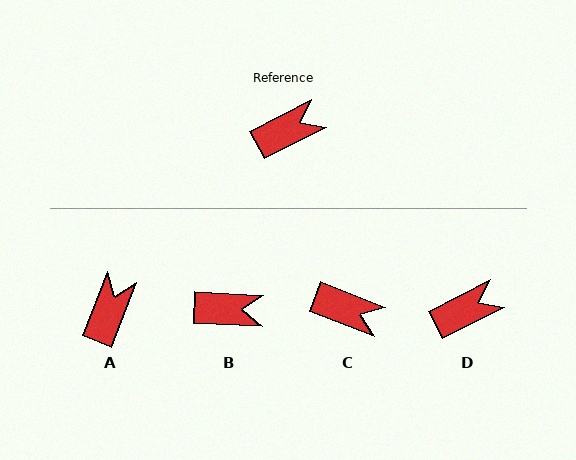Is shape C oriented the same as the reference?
No, it is off by about 49 degrees.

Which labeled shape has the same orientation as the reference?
D.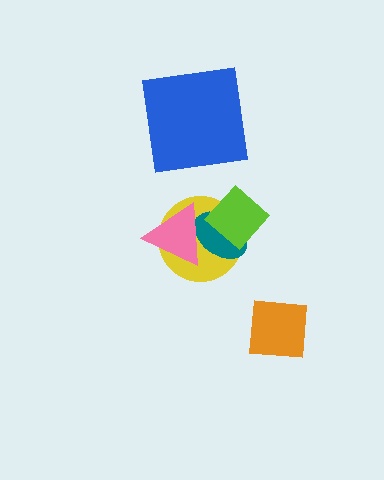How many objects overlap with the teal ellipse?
3 objects overlap with the teal ellipse.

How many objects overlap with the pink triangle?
2 objects overlap with the pink triangle.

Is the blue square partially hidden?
No, no other shape covers it.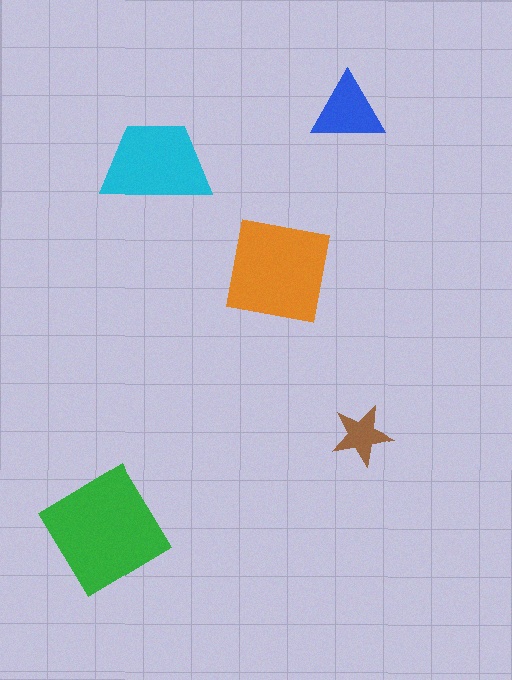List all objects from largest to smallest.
The green diamond, the orange square, the cyan trapezoid, the blue triangle, the brown star.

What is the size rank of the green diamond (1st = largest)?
1st.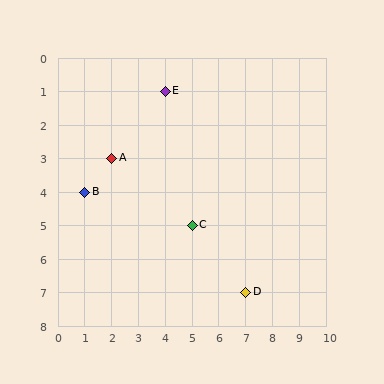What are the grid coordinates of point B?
Point B is at grid coordinates (1, 4).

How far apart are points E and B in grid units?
Points E and B are 3 columns and 3 rows apart (about 4.2 grid units diagonally).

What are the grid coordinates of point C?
Point C is at grid coordinates (5, 5).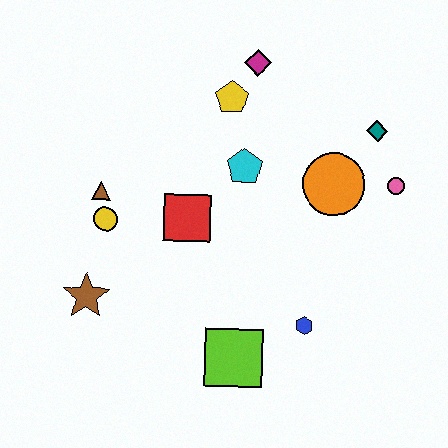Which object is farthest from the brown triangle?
The pink circle is farthest from the brown triangle.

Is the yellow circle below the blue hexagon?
No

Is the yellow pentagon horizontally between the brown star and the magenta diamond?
Yes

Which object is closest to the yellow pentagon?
The magenta diamond is closest to the yellow pentagon.